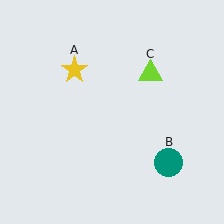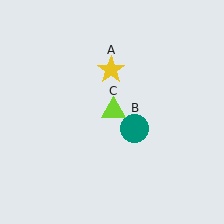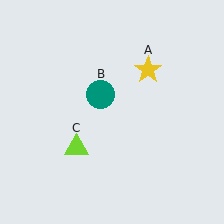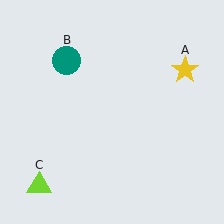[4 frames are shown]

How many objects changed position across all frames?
3 objects changed position: yellow star (object A), teal circle (object B), lime triangle (object C).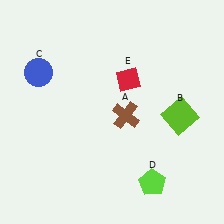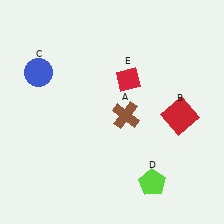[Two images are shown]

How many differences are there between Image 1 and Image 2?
There is 1 difference between the two images.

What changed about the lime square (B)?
In Image 1, B is lime. In Image 2, it changed to red.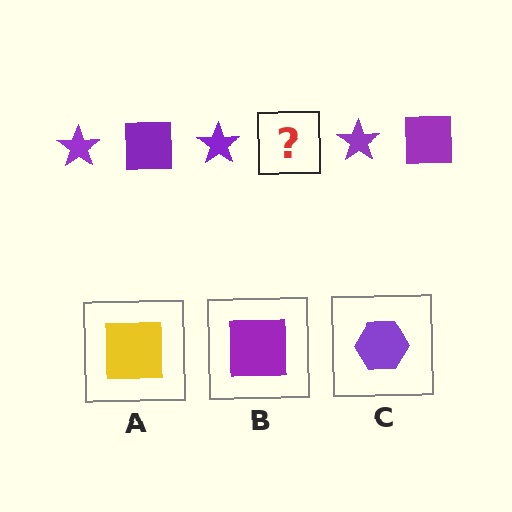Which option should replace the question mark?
Option B.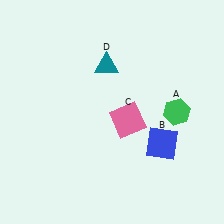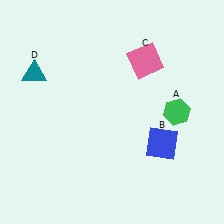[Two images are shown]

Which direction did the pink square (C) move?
The pink square (C) moved up.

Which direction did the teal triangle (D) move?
The teal triangle (D) moved left.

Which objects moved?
The objects that moved are: the pink square (C), the teal triangle (D).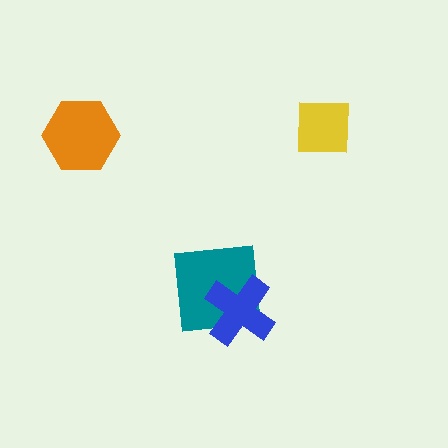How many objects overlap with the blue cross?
1 object overlaps with the blue cross.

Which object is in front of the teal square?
The blue cross is in front of the teal square.